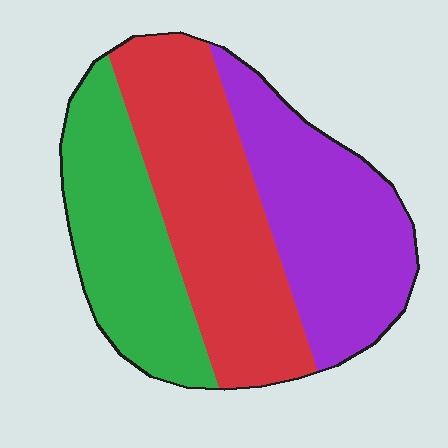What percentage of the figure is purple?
Purple covers about 35% of the figure.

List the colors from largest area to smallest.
From largest to smallest: red, purple, green.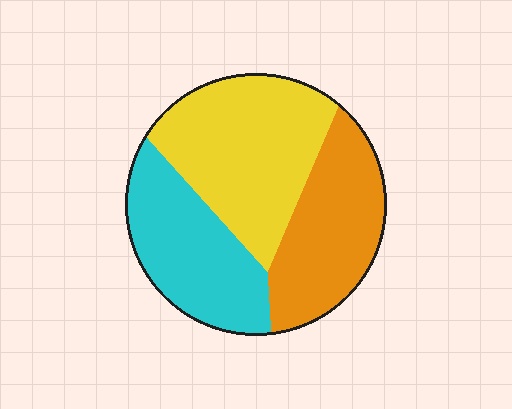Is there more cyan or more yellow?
Yellow.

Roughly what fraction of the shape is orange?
Orange takes up between a sixth and a third of the shape.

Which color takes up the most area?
Yellow, at roughly 40%.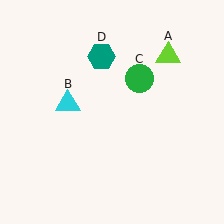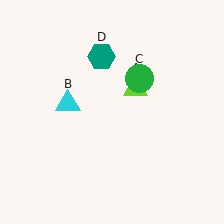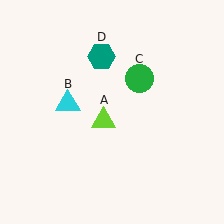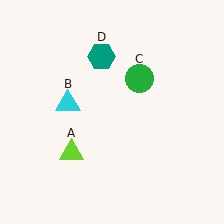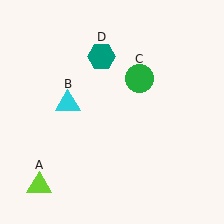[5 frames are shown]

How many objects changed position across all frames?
1 object changed position: lime triangle (object A).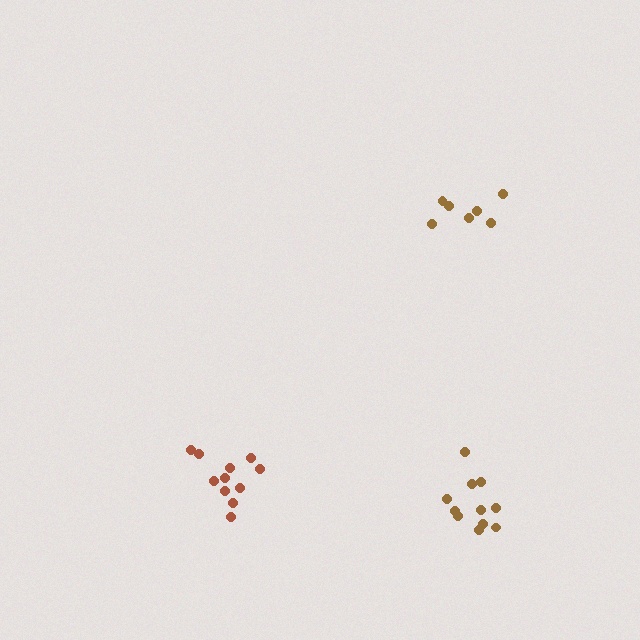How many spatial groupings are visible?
There are 3 spatial groupings.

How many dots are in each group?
Group 1: 11 dots, Group 2: 7 dots, Group 3: 11 dots (29 total).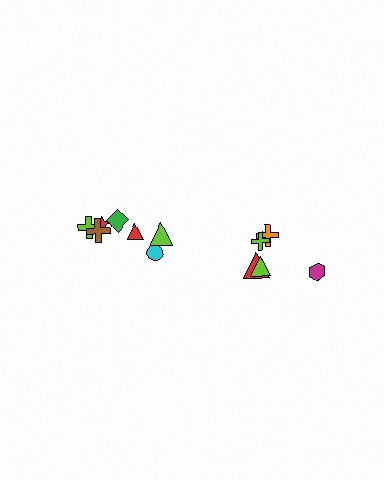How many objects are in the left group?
There are 7 objects.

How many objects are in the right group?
There are 5 objects.